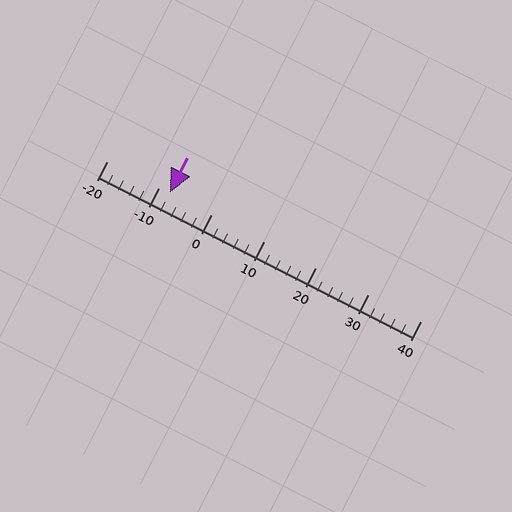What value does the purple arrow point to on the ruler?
The purple arrow points to approximately -8.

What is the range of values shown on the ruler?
The ruler shows values from -20 to 40.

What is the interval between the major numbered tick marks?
The major tick marks are spaced 10 units apart.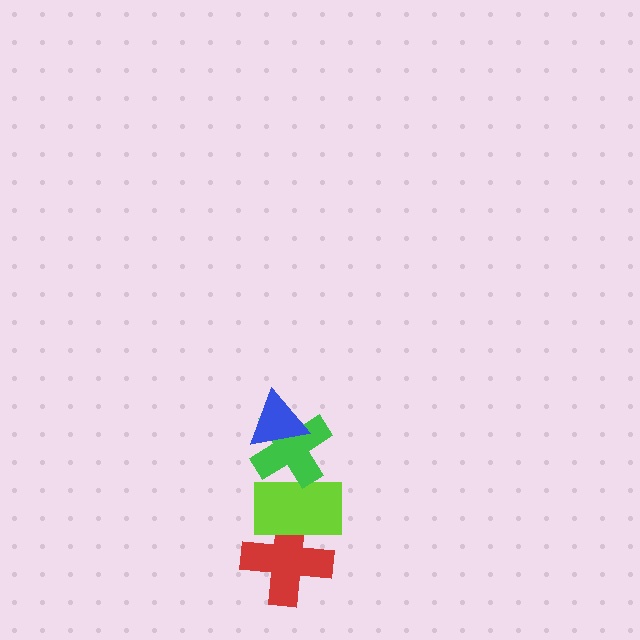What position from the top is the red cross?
The red cross is 4th from the top.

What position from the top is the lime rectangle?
The lime rectangle is 3rd from the top.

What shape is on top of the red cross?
The lime rectangle is on top of the red cross.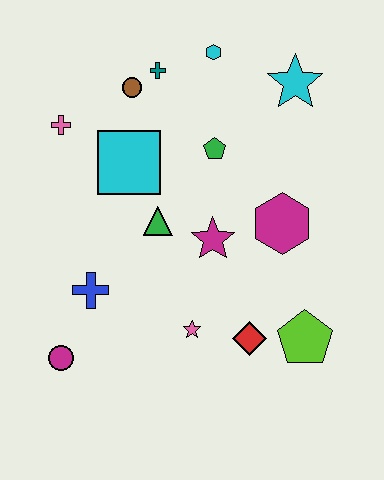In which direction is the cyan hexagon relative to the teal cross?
The cyan hexagon is to the right of the teal cross.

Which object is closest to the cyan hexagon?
The teal cross is closest to the cyan hexagon.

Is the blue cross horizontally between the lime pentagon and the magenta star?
No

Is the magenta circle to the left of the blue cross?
Yes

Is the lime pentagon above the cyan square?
No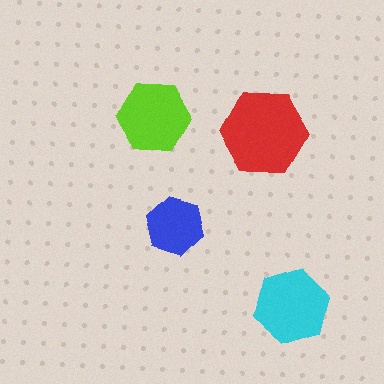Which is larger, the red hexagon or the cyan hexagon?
The red one.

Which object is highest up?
The lime hexagon is topmost.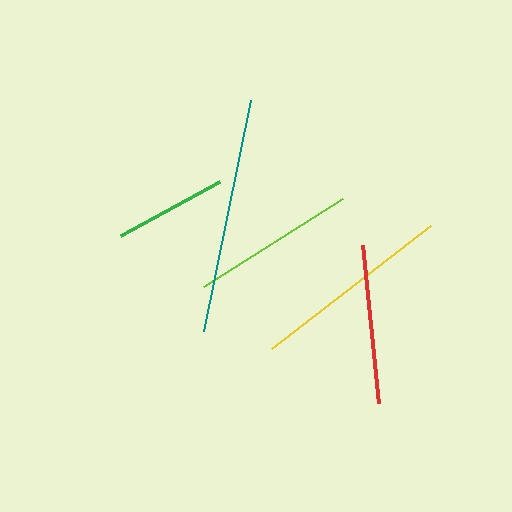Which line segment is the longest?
The teal line is the longest at approximately 236 pixels.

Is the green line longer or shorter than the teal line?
The teal line is longer than the green line.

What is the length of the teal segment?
The teal segment is approximately 236 pixels long.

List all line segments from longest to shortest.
From longest to shortest: teal, yellow, lime, red, green.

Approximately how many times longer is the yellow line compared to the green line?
The yellow line is approximately 1.8 times the length of the green line.